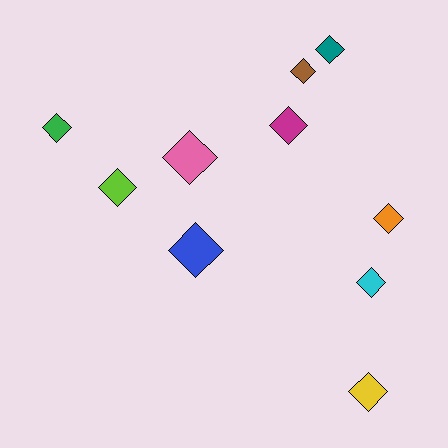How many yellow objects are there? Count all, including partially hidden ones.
There is 1 yellow object.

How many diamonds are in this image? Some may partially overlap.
There are 10 diamonds.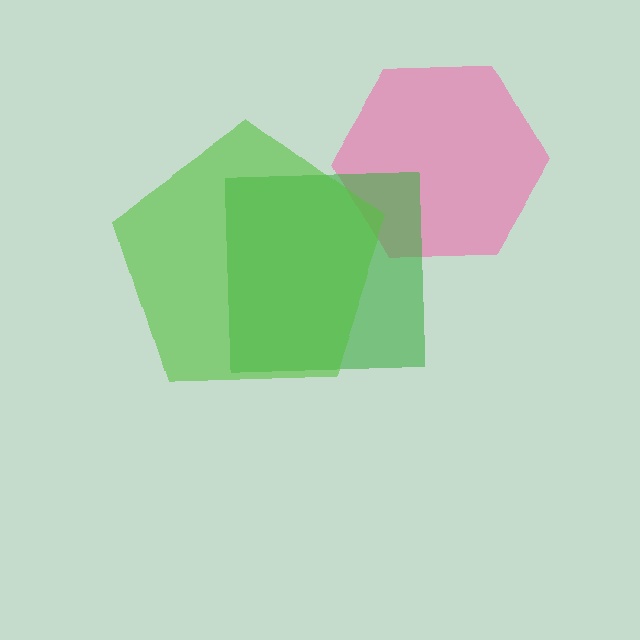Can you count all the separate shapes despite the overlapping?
Yes, there are 3 separate shapes.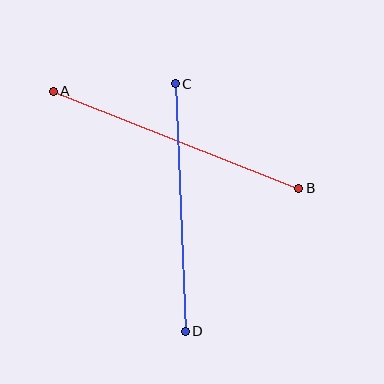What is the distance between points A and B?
The distance is approximately 264 pixels.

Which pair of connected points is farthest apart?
Points A and B are farthest apart.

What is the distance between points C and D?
The distance is approximately 248 pixels.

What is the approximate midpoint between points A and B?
The midpoint is at approximately (176, 140) pixels.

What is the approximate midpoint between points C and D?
The midpoint is at approximately (180, 208) pixels.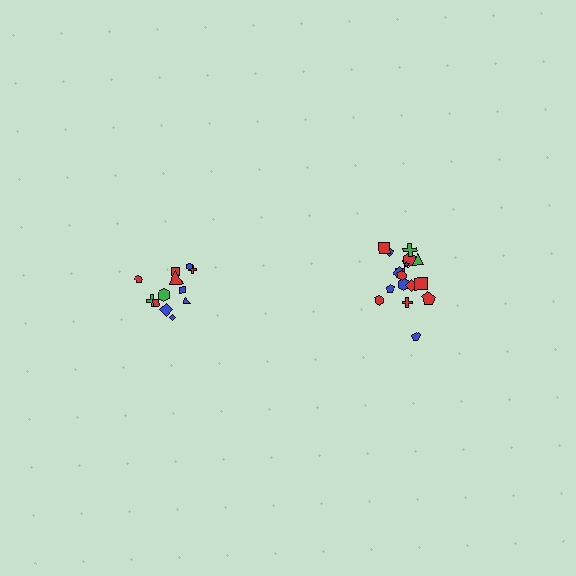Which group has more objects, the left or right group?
The right group.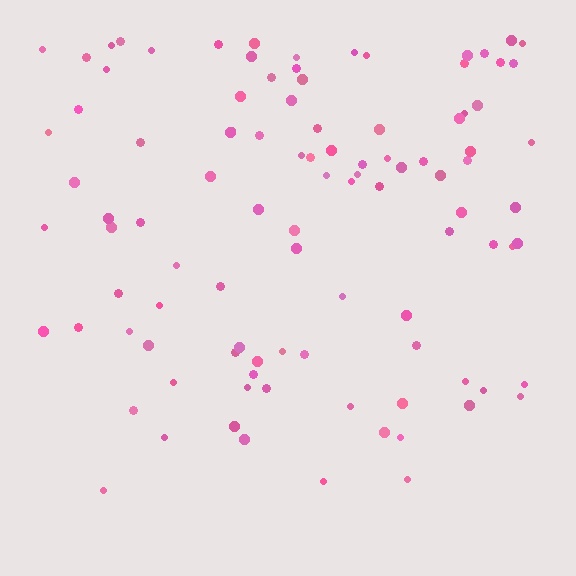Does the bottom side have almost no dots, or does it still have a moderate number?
Still a moderate number, just noticeably fewer than the top.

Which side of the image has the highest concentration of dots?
The top.